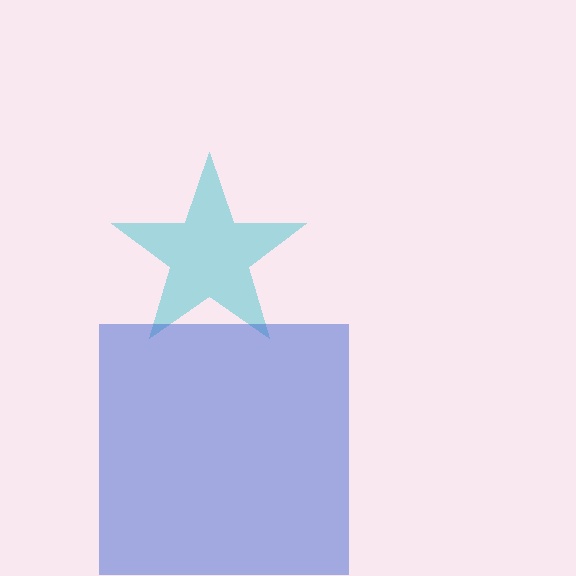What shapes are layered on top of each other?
The layered shapes are: a cyan star, a blue square.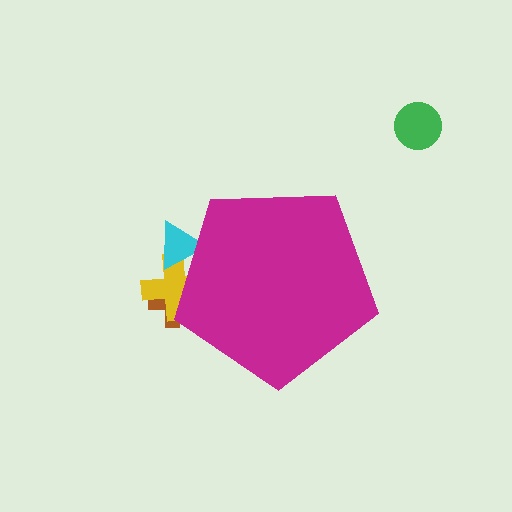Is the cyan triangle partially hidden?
Yes, the cyan triangle is partially hidden behind the magenta pentagon.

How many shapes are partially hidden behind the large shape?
3 shapes are partially hidden.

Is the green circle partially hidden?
No, the green circle is fully visible.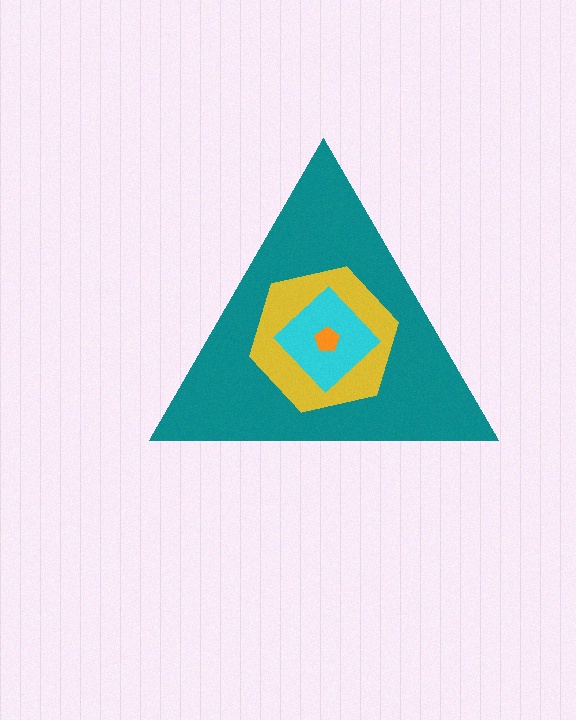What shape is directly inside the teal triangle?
The yellow hexagon.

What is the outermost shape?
The teal triangle.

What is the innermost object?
The orange pentagon.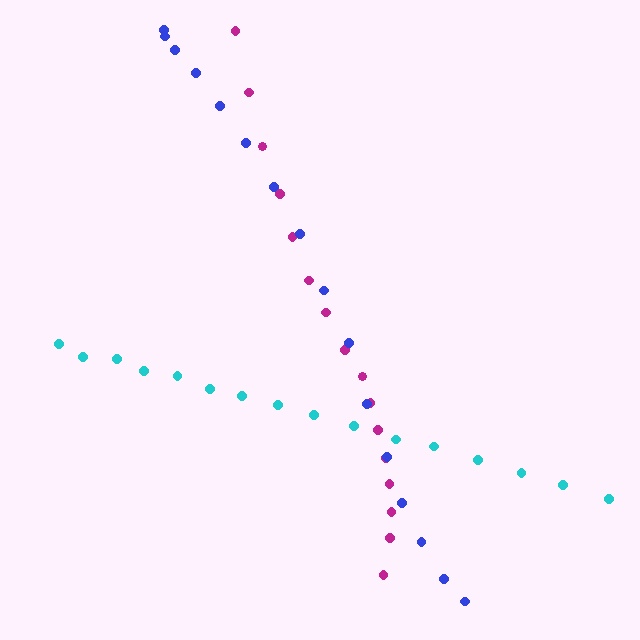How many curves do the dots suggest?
There are 3 distinct paths.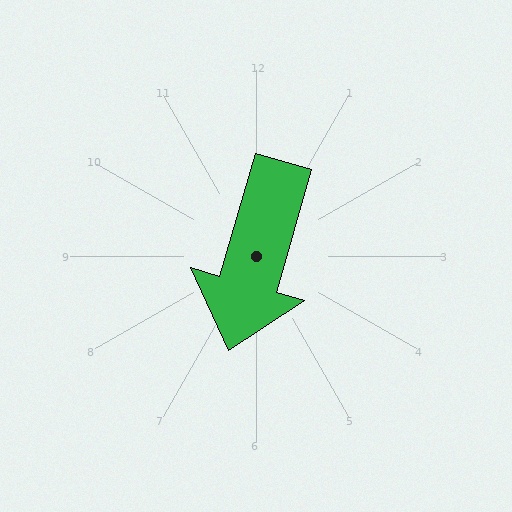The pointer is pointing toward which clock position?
Roughly 7 o'clock.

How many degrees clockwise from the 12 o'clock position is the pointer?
Approximately 196 degrees.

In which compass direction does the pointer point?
South.